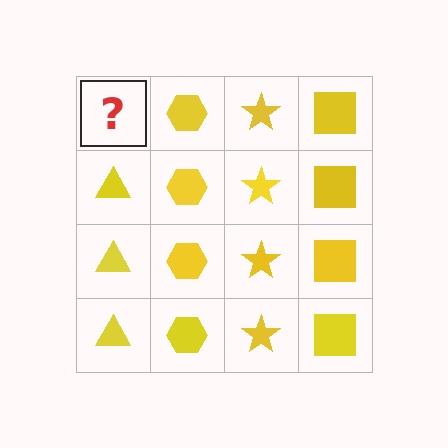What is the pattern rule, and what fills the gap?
The rule is that each column has a consistent shape. The gap should be filled with a yellow triangle.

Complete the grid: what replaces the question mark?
The question mark should be replaced with a yellow triangle.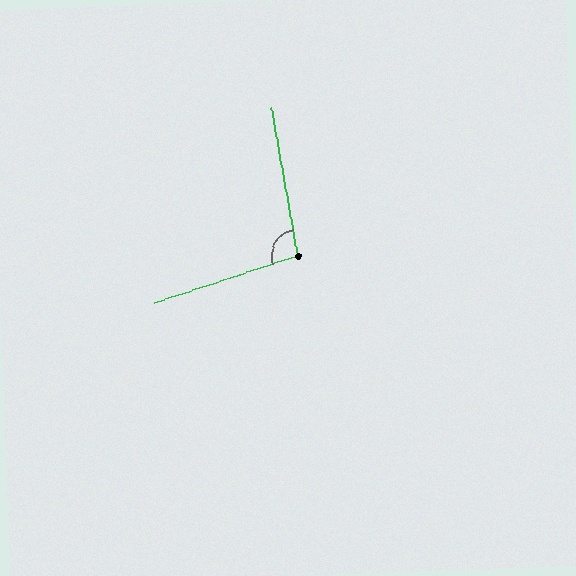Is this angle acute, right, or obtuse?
It is obtuse.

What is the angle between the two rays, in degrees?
Approximately 98 degrees.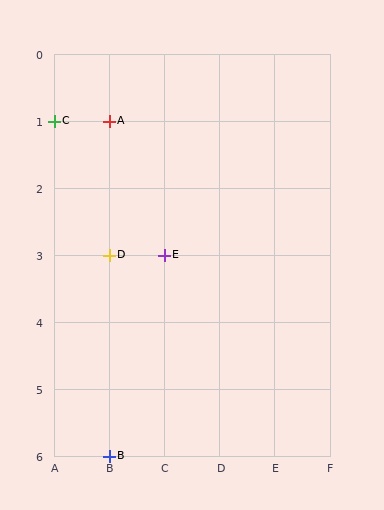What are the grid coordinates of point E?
Point E is at grid coordinates (C, 3).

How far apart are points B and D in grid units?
Points B and D are 3 rows apart.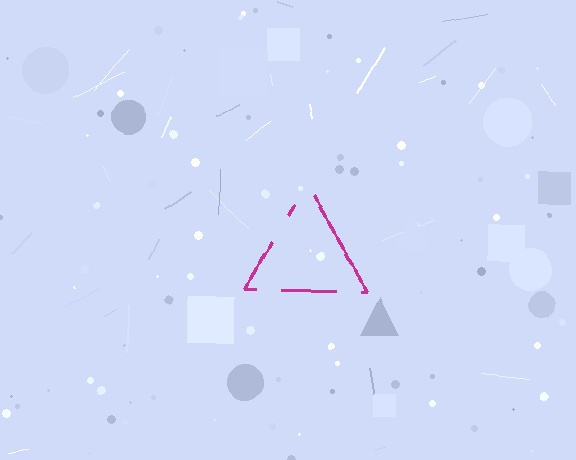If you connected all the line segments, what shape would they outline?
They would outline a triangle.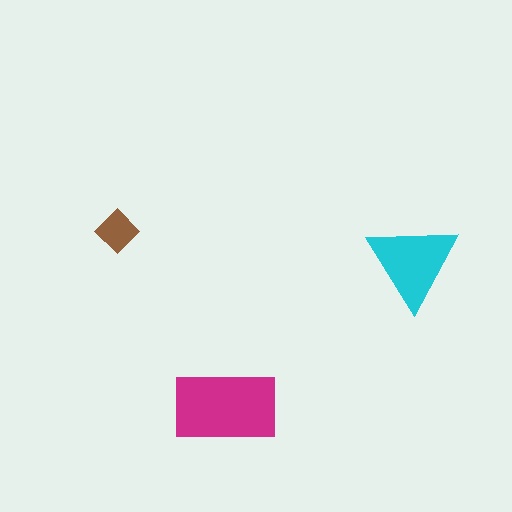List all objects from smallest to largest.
The brown diamond, the cyan triangle, the magenta rectangle.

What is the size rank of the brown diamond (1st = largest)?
3rd.